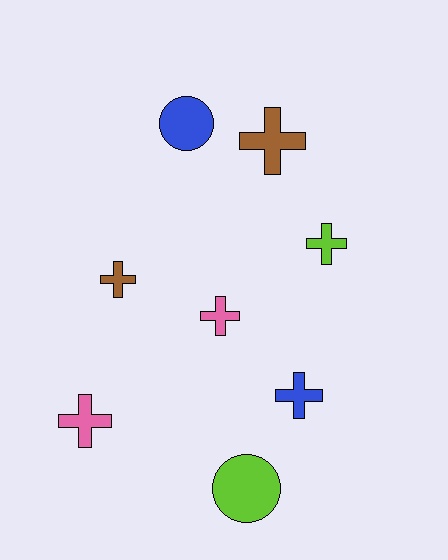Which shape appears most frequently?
Cross, with 6 objects.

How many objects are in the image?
There are 8 objects.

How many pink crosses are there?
There are 2 pink crosses.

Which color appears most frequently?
Pink, with 2 objects.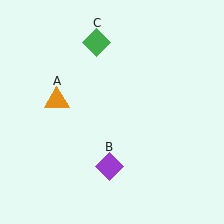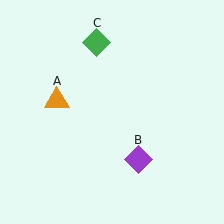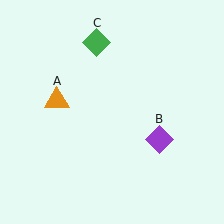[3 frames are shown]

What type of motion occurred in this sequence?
The purple diamond (object B) rotated counterclockwise around the center of the scene.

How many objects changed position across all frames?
1 object changed position: purple diamond (object B).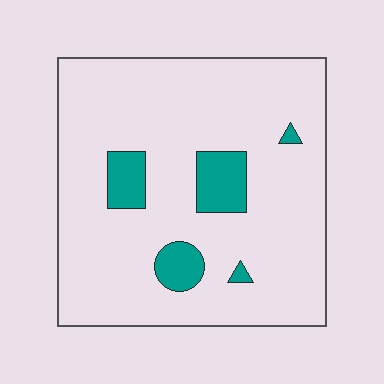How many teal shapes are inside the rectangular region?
5.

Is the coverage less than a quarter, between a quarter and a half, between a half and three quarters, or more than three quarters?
Less than a quarter.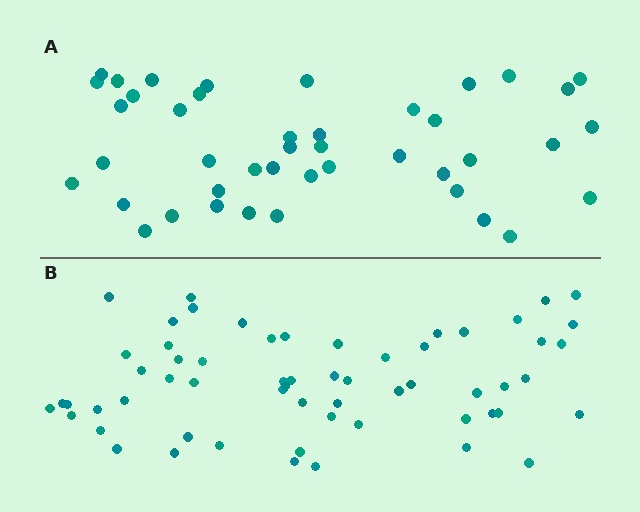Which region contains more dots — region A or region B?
Region B (the bottom region) has more dots.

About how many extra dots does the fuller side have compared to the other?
Region B has approximately 15 more dots than region A.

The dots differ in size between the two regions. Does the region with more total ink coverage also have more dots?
No. Region A has more total ink coverage because its dots are larger, but region B actually contains more individual dots. Total area can be misleading — the number of items is what matters here.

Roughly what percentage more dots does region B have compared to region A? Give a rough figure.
About 40% more.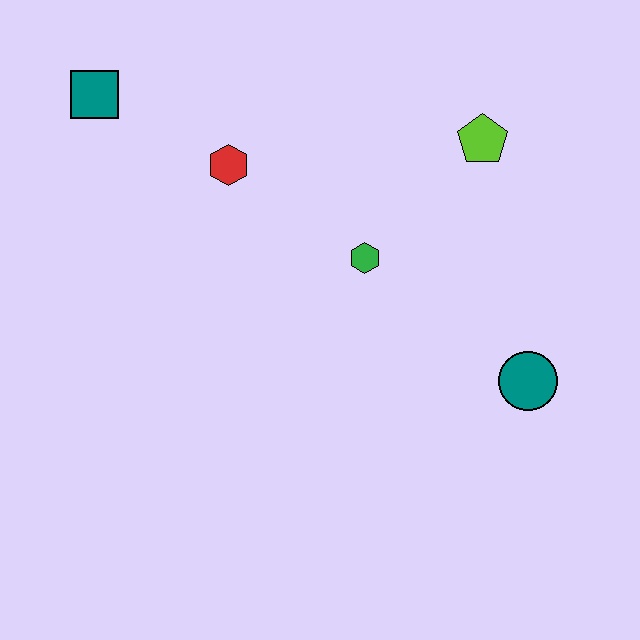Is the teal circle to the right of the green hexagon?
Yes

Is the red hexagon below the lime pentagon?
Yes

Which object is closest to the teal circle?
The green hexagon is closest to the teal circle.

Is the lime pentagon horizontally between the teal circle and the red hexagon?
Yes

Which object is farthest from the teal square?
The teal circle is farthest from the teal square.